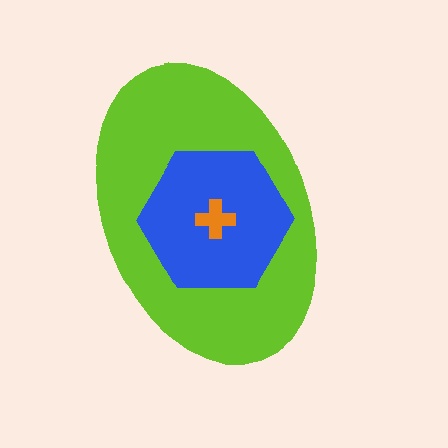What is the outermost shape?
The lime ellipse.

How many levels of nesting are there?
3.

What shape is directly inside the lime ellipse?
The blue hexagon.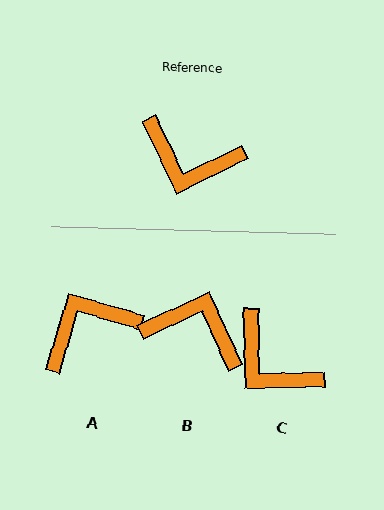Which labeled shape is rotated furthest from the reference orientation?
B, about 179 degrees away.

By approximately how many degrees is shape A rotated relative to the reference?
Approximately 132 degrees clockwise.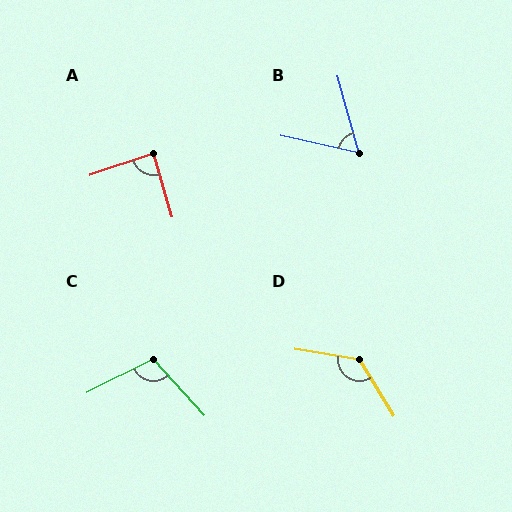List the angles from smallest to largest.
B (62°), A (88°), C (106°), D (131°).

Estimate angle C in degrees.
Approximately 106 degrees.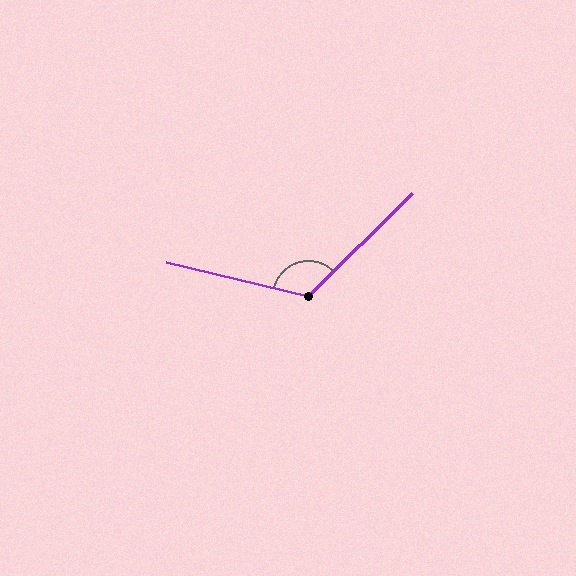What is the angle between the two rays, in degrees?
Approximately 122 degrees.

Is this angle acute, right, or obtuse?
It is obtuse.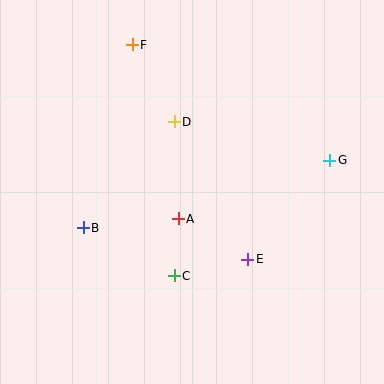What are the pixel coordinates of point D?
Point D is at (174, 122).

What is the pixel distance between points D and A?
The distance between D and A is 97 pixels.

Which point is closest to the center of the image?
Point A at (178, 219) is closest to the center.